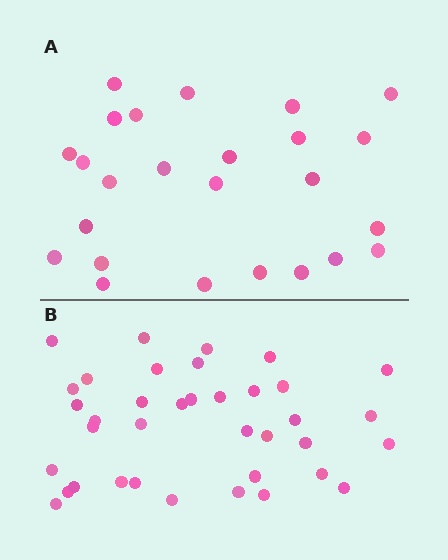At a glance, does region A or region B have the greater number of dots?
Region B (the bottom region) has more dots.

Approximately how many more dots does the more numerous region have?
Region B has roughly 12 or so more dots than region A.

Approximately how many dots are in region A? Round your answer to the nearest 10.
About 20 dots. (The exact count is 25, which rounds to 20.)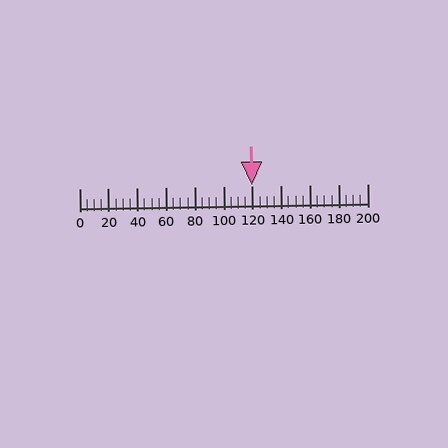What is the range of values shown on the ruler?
The ruler shows values from 0 to 200.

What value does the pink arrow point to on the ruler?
The pink arrow points to approximately 120.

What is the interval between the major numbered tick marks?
The major tick marks are spaced 20 units apart.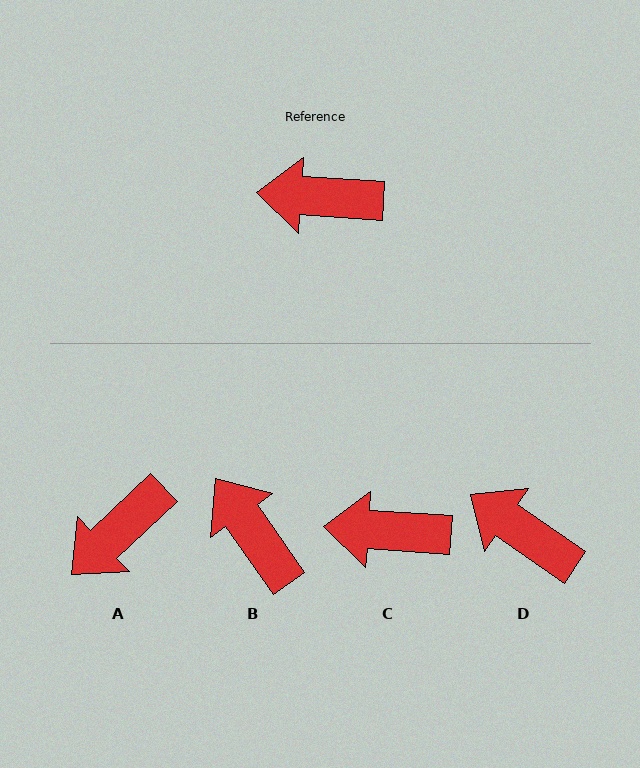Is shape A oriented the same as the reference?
No, it is off by about 47 degrees.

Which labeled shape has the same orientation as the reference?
C.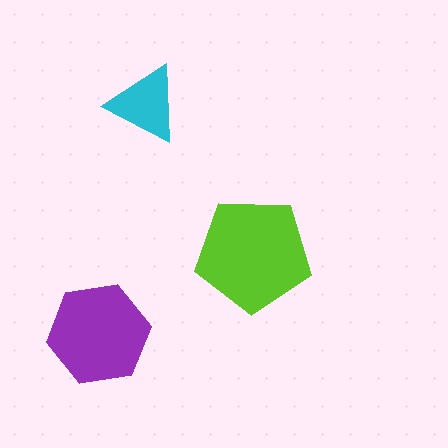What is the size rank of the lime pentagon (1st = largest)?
1st.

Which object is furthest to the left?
The purple hexagon is leftmost.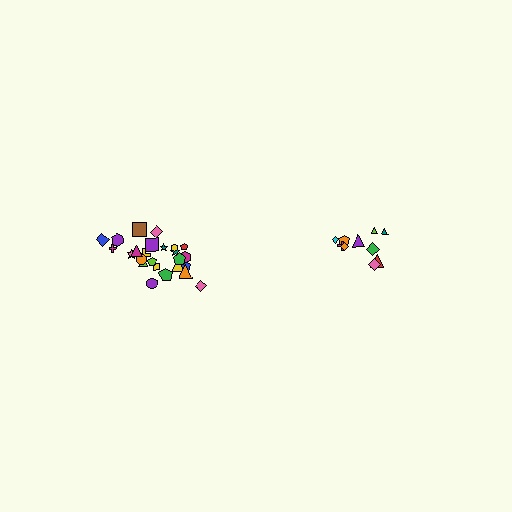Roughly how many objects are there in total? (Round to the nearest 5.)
Roughly 35 objects in total.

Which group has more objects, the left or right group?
The left group.